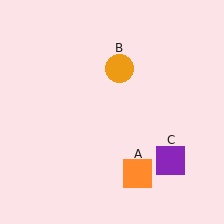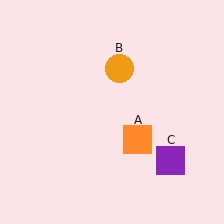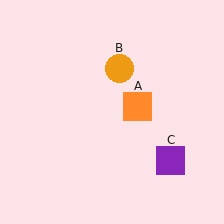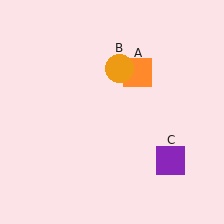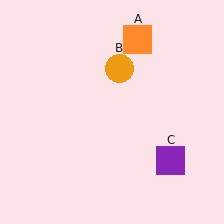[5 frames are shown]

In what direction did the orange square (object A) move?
The orange square (object A) moved up.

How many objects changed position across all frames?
1 object changed position: orange square (object A).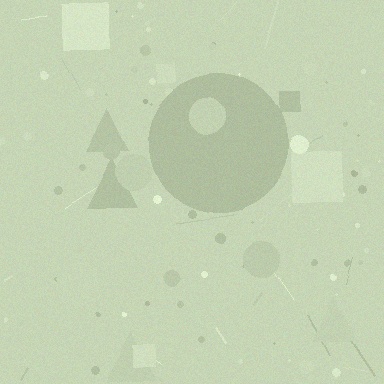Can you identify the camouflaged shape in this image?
The camouflaged shape is a circle.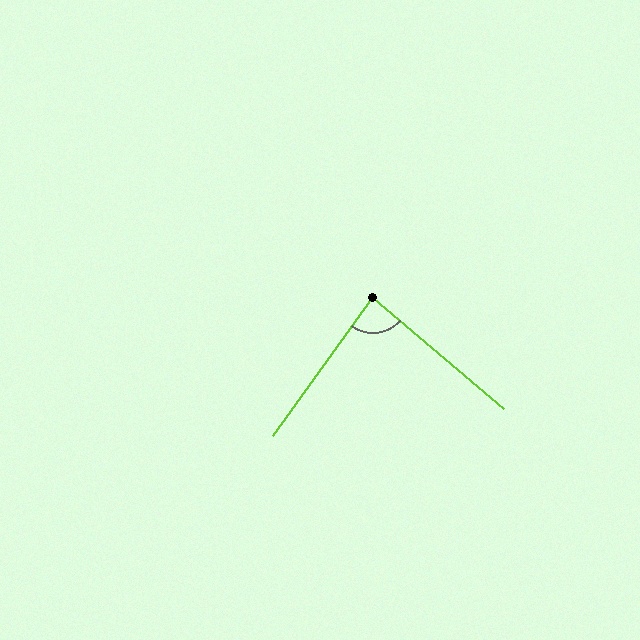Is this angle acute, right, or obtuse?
It is approximately a right angle.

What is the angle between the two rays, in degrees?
Approximately 85 degrees.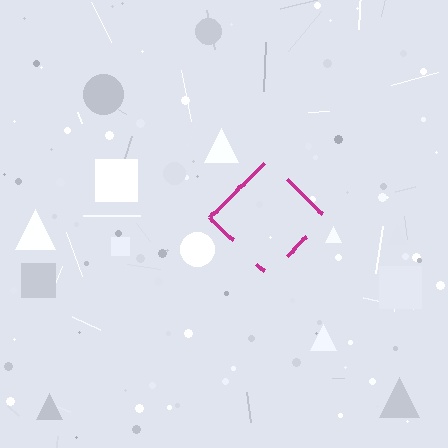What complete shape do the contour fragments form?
The contour fragments form a diamond.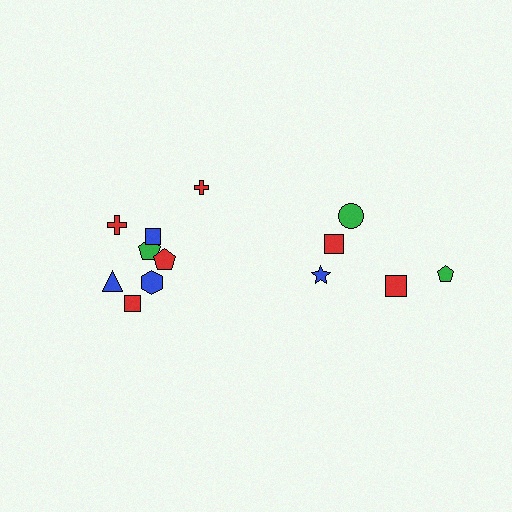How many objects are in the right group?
There are 5 objects.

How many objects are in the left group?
There are 8 objects.